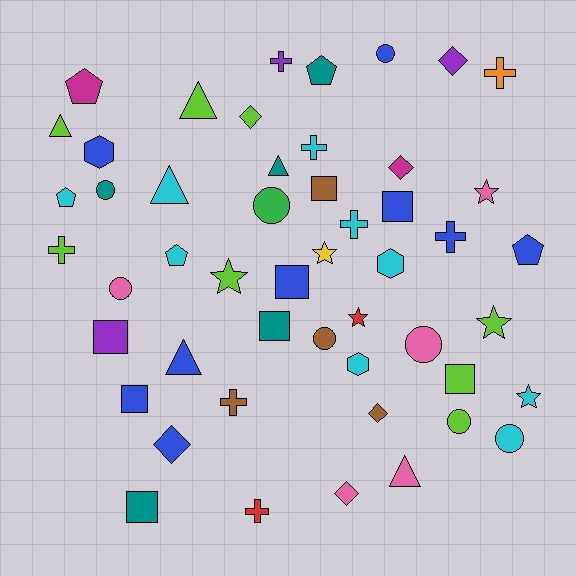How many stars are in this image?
There are 6 stars.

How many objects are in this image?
There are 50 objects.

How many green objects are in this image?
There is 1 green object.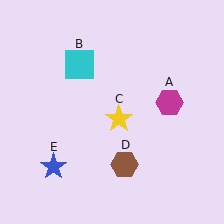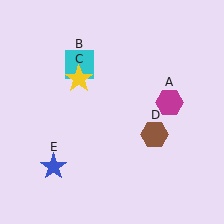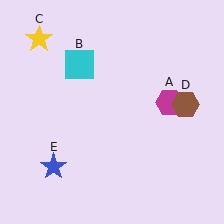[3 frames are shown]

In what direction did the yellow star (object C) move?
The yellow star (object C) moved up and to the left.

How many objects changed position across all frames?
2 objects changed position: yellow star (object C), brown hexagon (object D).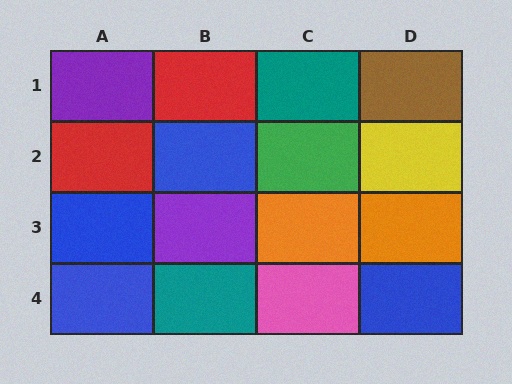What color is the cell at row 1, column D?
Brown.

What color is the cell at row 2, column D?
Yellow.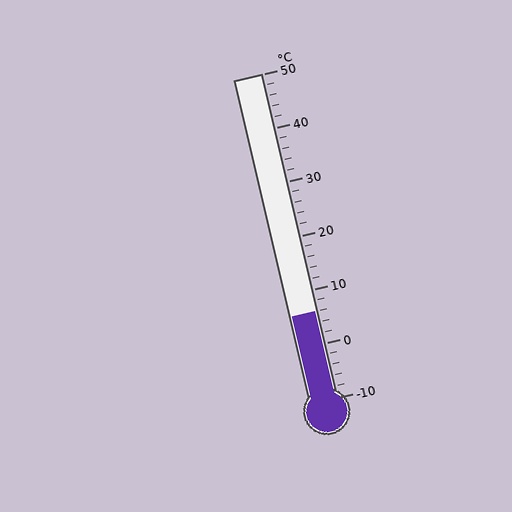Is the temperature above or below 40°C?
The temperature is below 40°C.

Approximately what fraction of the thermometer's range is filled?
The thermometer is filled to approximately 25% of its range.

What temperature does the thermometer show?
The thermometer shows approximately 6°C.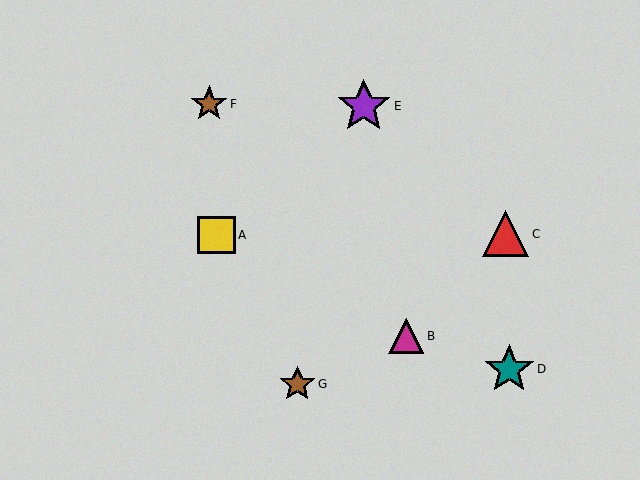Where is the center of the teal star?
The center of the teal star is at (509, 369).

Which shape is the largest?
The purple star (labeled E) is the largest.